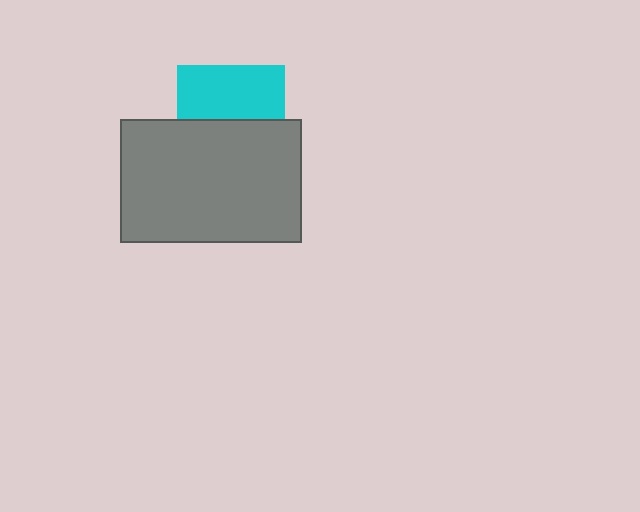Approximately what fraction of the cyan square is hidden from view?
Roughly 50% of the cyan square is hidden behind the gray rectangle.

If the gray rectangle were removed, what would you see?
You would see the complete cyan square.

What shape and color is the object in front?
The object in front is a gray rectangle.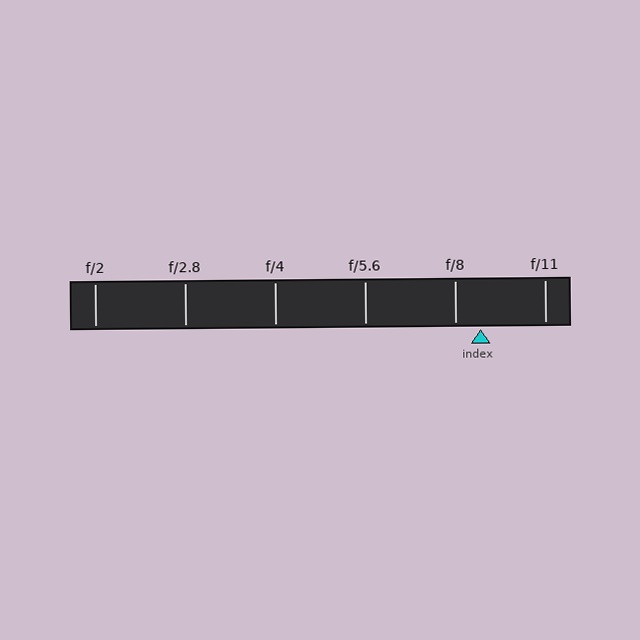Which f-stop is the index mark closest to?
The index mark is closest to f/8.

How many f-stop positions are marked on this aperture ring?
There are 6 f-stop positions marked.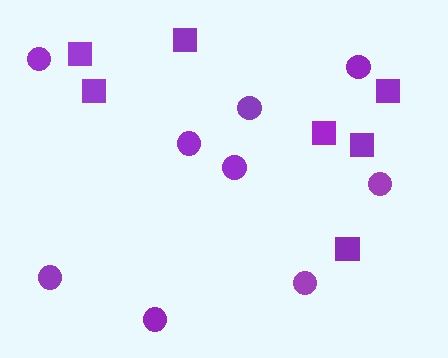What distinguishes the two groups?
There are 2 groups: one group of circles (9) and one group of squares (7).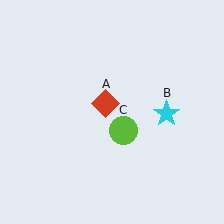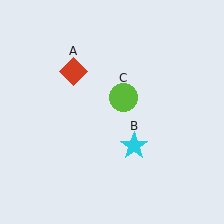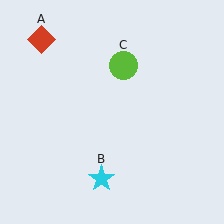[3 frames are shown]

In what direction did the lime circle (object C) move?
The lime circle (object C) moved up.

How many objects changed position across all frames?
3 objects changed position: red diamond (object A), cyan star (object B), lime circle (object C).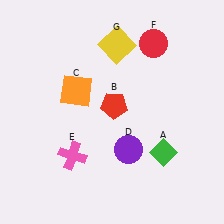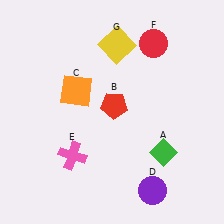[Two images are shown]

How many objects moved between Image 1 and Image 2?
1 object moved between the two images.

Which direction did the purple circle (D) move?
The purple circle (D) moved down.